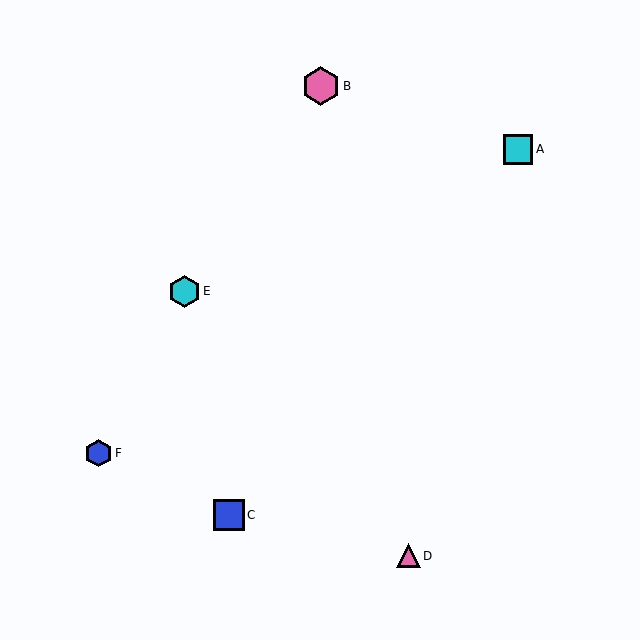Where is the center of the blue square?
The center of the blue square is at (229, 515).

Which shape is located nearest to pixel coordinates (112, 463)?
The blue hexagon (labeled F) at (99, 453) is nearest to that location.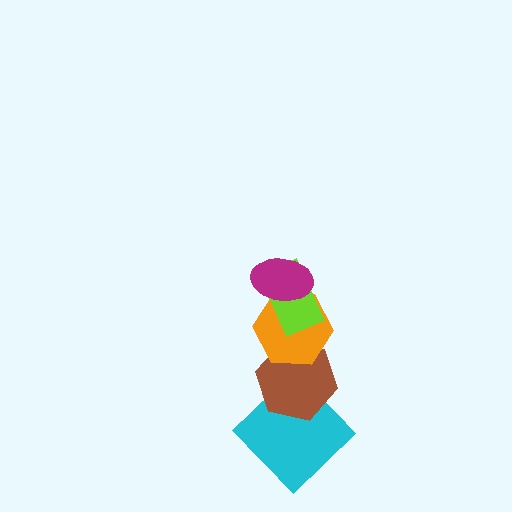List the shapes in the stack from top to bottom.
From top to bottom: the magenta ellipse, the lime rectangle, the orange hexagon, the brown hexagon, the cyan diamond.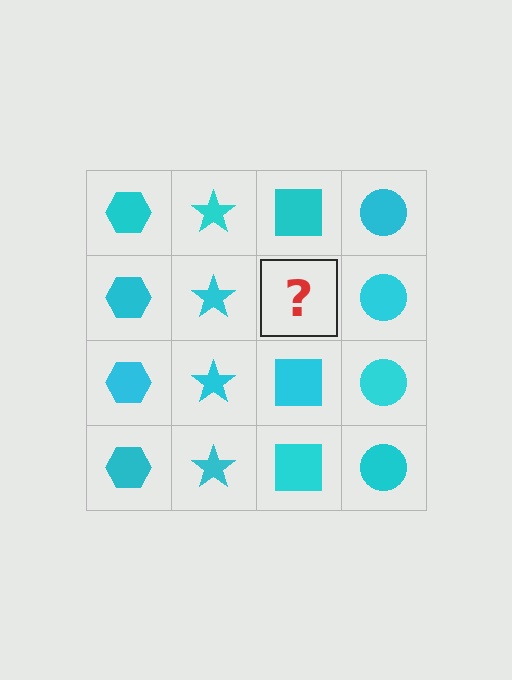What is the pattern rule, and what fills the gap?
The rule is that each column has a consistent shape. The gap should be filled with a cyan square.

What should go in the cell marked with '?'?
The missing cell should contain a cyan square.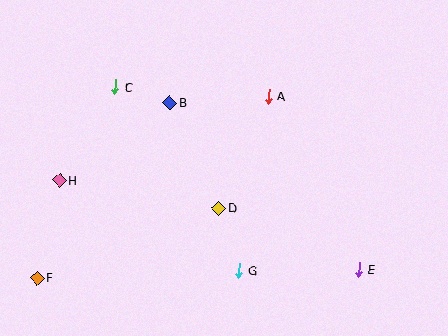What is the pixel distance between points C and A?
The distance between C and A is 153 pixels.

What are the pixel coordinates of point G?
Point G is at (239, 271).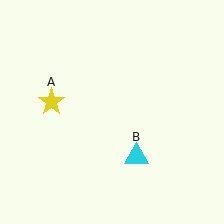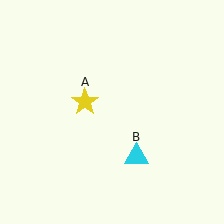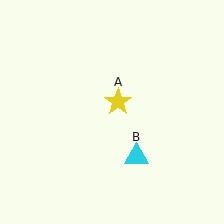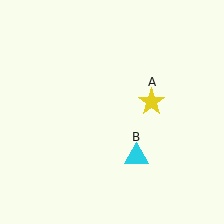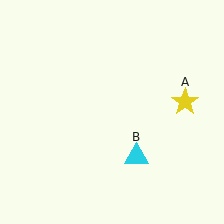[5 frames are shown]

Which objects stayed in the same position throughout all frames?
Cyan triangle (object B) remained stationary.